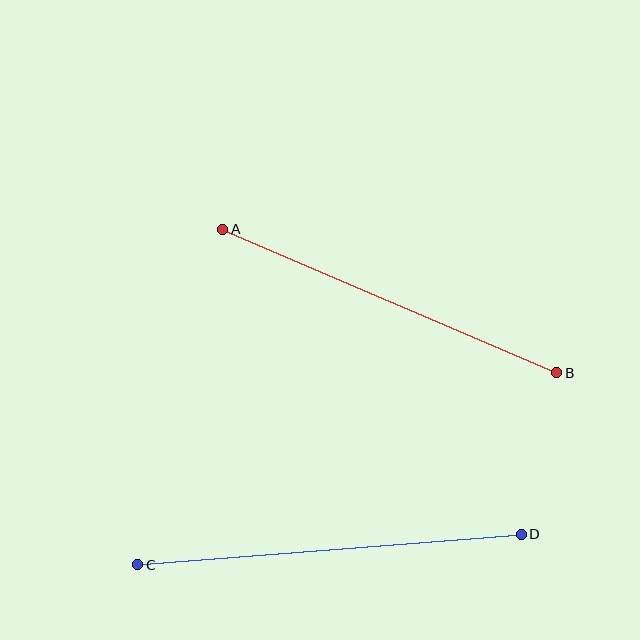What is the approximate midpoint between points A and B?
The midpoint is at approximately (390, 301) pixels.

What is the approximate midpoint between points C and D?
The midpoint is at approximately (329, 549) pixels.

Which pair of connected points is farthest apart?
Points C and D are farthest apart.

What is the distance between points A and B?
The distance is approximately 364 pixels.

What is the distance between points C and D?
The distance is approximately 385 pixels.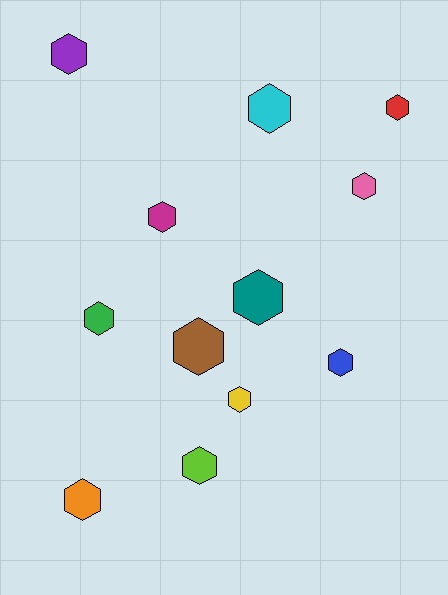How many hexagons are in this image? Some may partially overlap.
There are 12 hexagons.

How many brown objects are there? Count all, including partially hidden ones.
There is 1 brown object.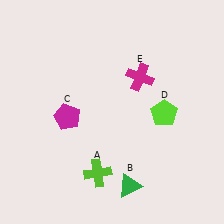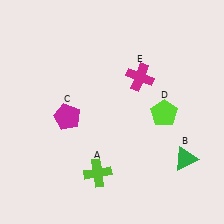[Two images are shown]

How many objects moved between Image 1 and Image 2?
1 object moved between the two images.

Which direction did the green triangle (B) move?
The green triangle (B) moved right.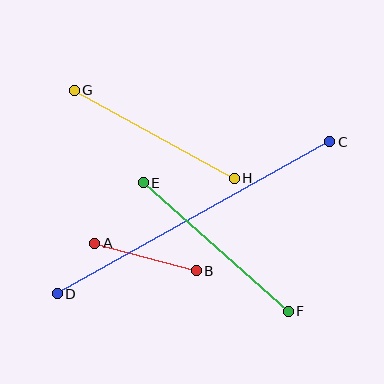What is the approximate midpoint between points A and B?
The midpoint is at approximately (145, 257) pixels.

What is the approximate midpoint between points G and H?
The midpoint is at approximately (154, 134) pixels.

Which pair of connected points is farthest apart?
Points C and D are farthest apart.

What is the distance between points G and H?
The distance is approximately 183 pixels.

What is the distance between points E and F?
The distance is approximately 194 pixels.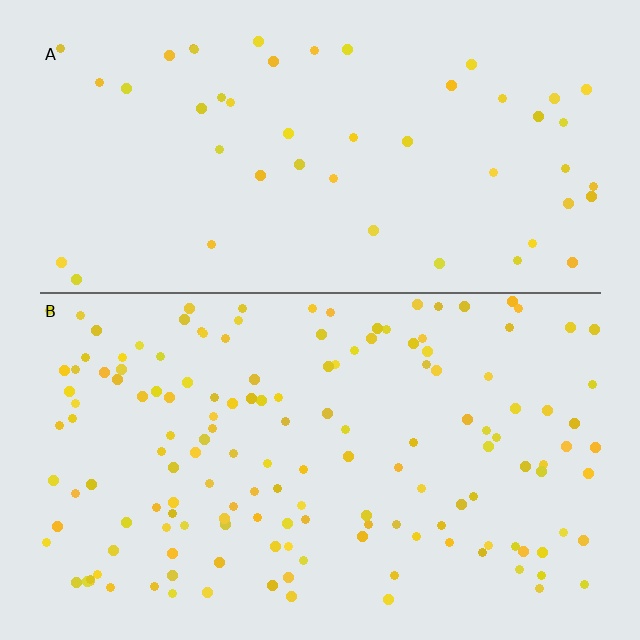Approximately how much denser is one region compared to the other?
Approximately 3.0× — region B over region A.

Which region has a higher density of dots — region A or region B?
B (the bottom).